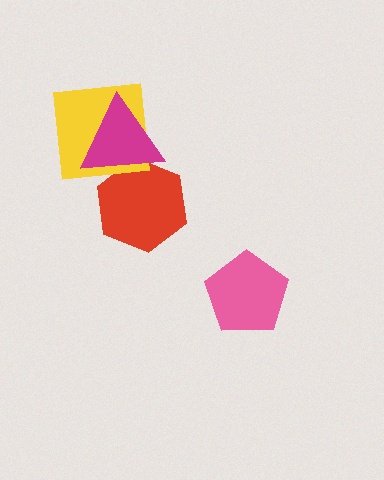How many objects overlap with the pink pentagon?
0 objects overlap with the pink pentagon.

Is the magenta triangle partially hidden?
No, no other shape covers it.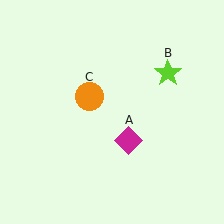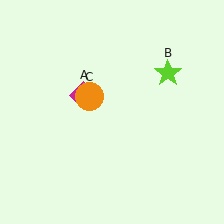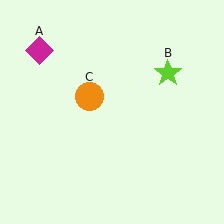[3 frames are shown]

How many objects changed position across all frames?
1 object changed position: magenta diamond (object A).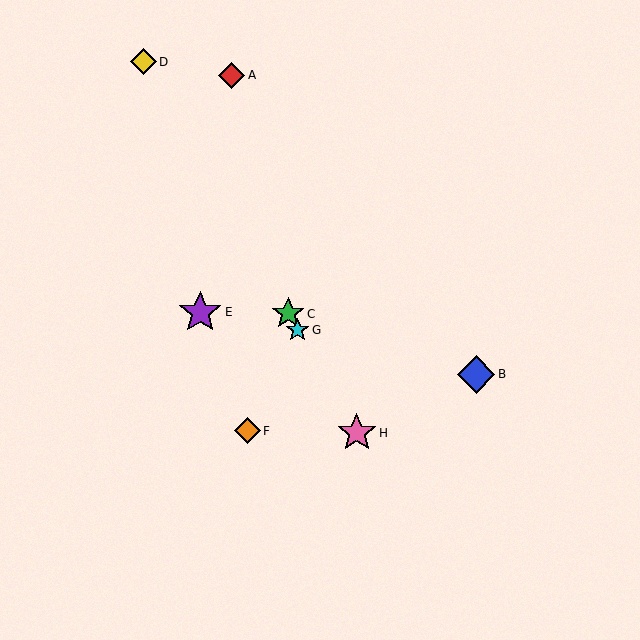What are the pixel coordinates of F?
Object F is at (248, 431).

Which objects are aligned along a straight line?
Objects C, D, G, H are aligned along a straight line.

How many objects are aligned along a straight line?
4 objects (C, D, G, H) are aligned along a straight line.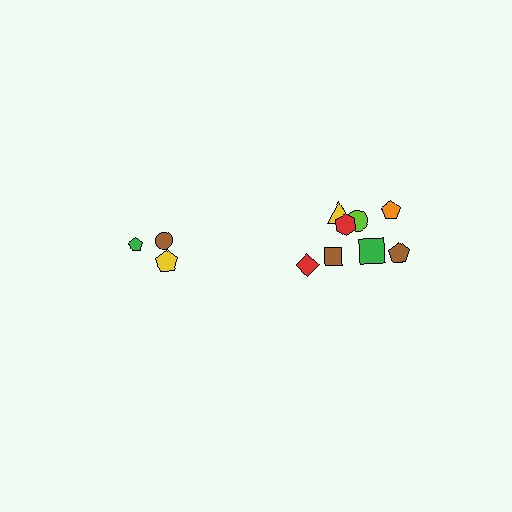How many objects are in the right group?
There are 8 objects.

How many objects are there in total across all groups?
There are 11 objects.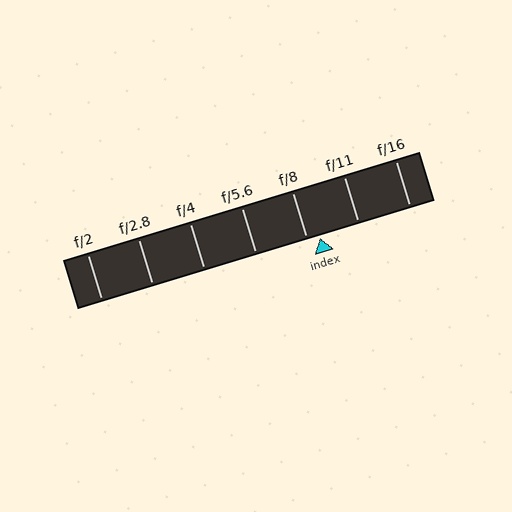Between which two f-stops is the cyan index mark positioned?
The index mark is between f/8 and f/11.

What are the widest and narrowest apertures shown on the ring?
The widest aperture shown is f/2 and the narrowest is f/16.